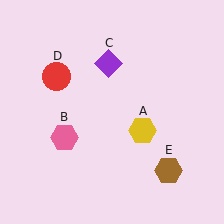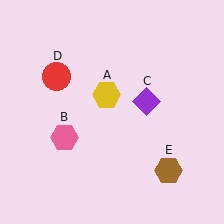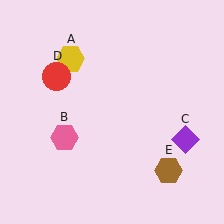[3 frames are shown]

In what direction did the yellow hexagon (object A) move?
The yellow hexagon (object A) moved up and to the left.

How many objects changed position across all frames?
2 objects changed position: yellow hexagon (object A), purple diamond (object C).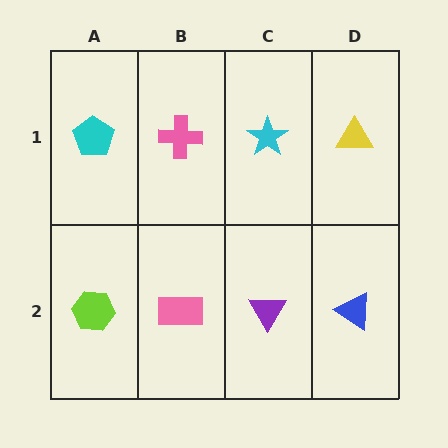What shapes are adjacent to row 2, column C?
A cyan star (row 1, column C), a pink rectangle (row 2, column B), a blue triangle (row 2, column D).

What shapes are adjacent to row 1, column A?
A lime hexagon (row 2, column A), a pink cross (row 1, column B).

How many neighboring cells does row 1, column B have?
3.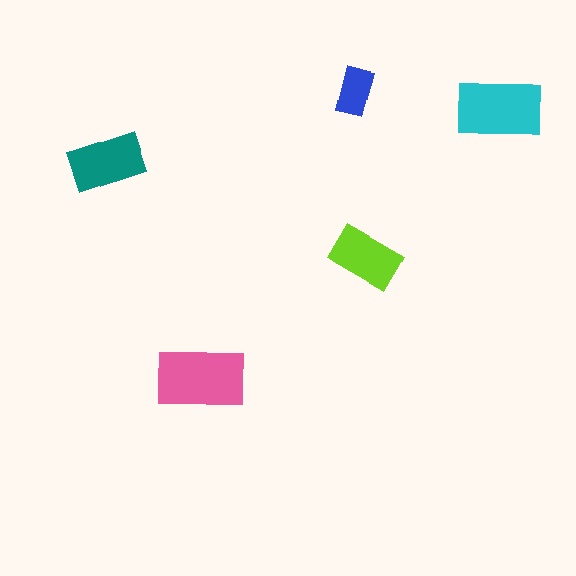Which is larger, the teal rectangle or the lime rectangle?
The teal one.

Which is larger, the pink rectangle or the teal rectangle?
The pink one.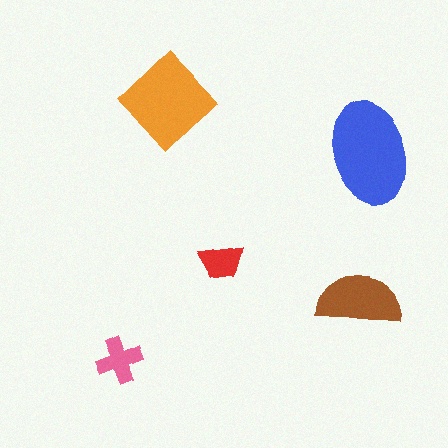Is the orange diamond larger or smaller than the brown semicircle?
Larger.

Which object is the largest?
The blue ellipse.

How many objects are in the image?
There are 5 objects in the image.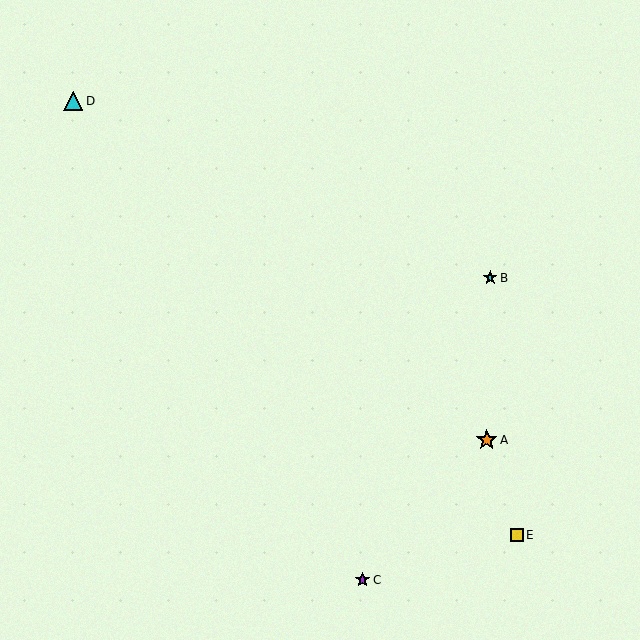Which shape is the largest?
The orange star (labeled A) is the largest.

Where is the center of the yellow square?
The center of the yellow square is at (517, 535).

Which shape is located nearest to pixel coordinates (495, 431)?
The orange star (labeled A) at (487, 440) is nearest to that location.